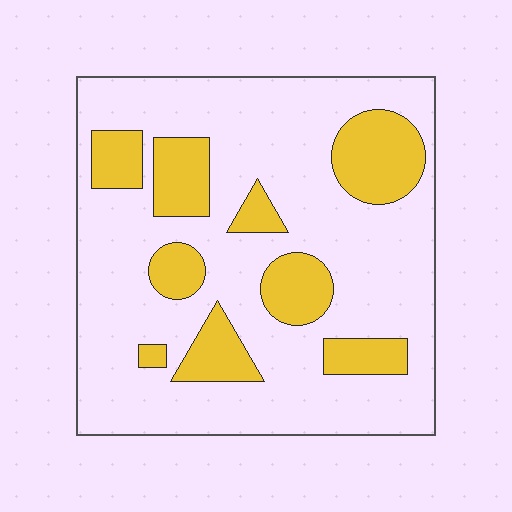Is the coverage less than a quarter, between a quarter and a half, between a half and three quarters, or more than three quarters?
Less than a quarter.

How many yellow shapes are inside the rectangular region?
9.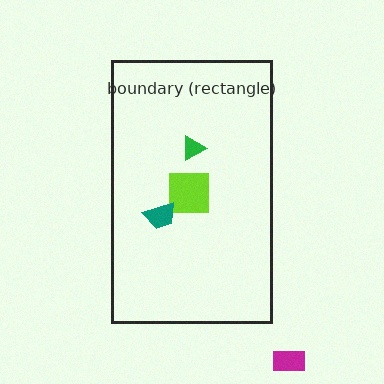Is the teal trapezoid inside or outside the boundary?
Inside.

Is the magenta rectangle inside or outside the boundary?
Outside.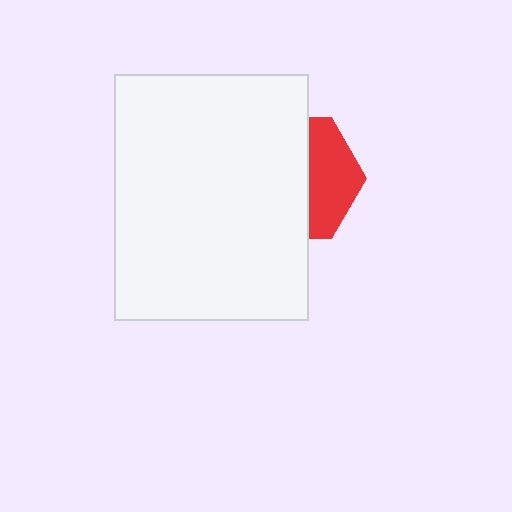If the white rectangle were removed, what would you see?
You would see the complete red hexagon.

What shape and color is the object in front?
The object in front is a white rectangle.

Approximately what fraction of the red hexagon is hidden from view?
Roughly 62% of the red hexagon is hidden behind the white rectangle.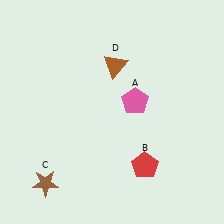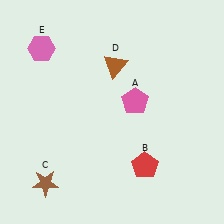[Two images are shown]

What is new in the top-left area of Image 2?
A pink hexagon (E) was added in the top-left area of Image 2.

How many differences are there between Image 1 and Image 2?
There is 1 difference between the two images.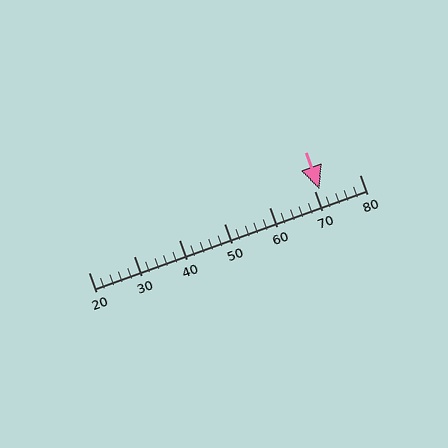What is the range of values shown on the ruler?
The ruler shows values from 20 to 80.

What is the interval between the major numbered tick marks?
The major tick marks are spaced 10 units apart.